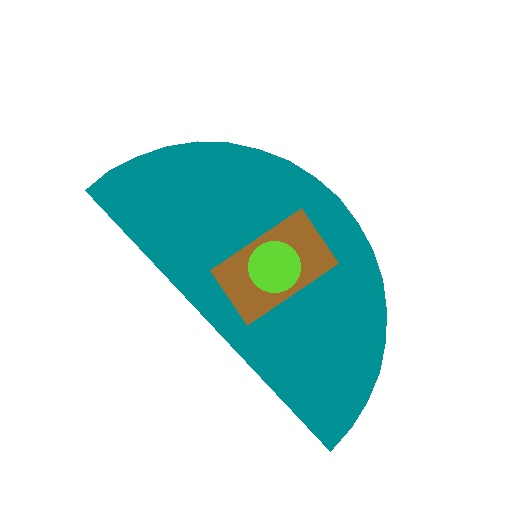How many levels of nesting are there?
3.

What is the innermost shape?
The lime circle.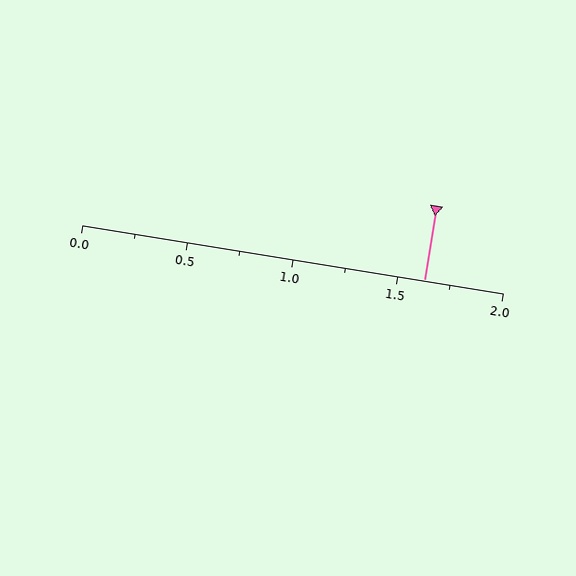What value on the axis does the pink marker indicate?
The marker indicates approximately 1.62.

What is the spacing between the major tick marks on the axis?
The major ticks are spaced 0.5 apart.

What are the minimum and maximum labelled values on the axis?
The axis runs from 0.0 to 2.0.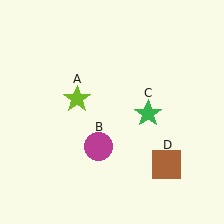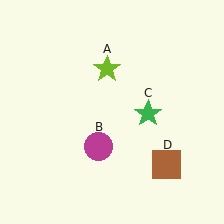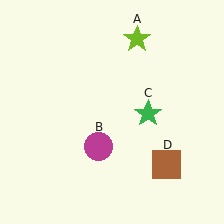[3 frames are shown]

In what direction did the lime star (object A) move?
The lime star (object A) moved up and to the right.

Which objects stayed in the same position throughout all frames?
Magenta circle (object B) and green star (object C) and brown square (object D) remained stationary.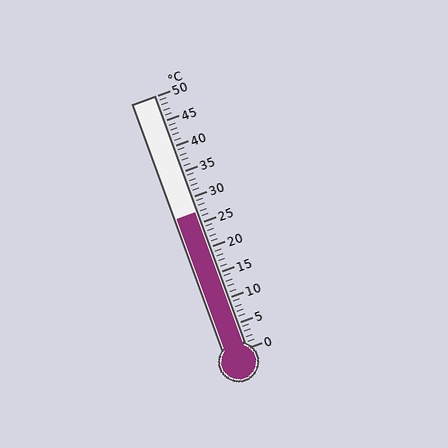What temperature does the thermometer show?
The thermometer shows approximately 27°C.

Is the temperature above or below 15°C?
The temperature is above 15°C.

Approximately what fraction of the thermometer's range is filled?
The thermometer is filled to approximately 55% of its range.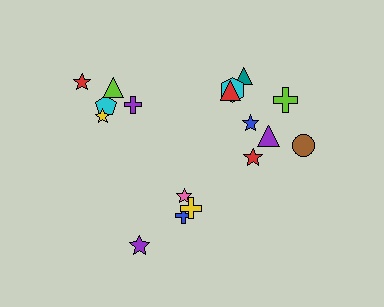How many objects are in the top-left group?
There are 5 objects.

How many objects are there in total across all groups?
There are 17 objects.